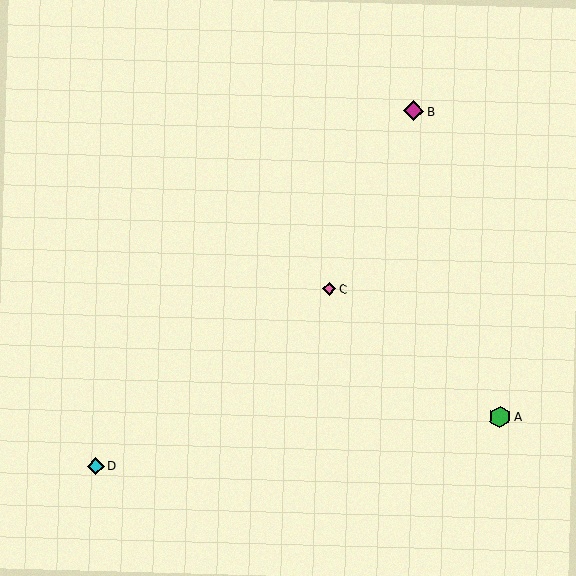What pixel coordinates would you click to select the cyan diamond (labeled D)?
Click at (96, 466) to select the cyan diamond D.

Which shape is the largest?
The green hexagon (labeled A) is the largest.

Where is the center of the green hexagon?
The center of the green hexagon is at (500, 417).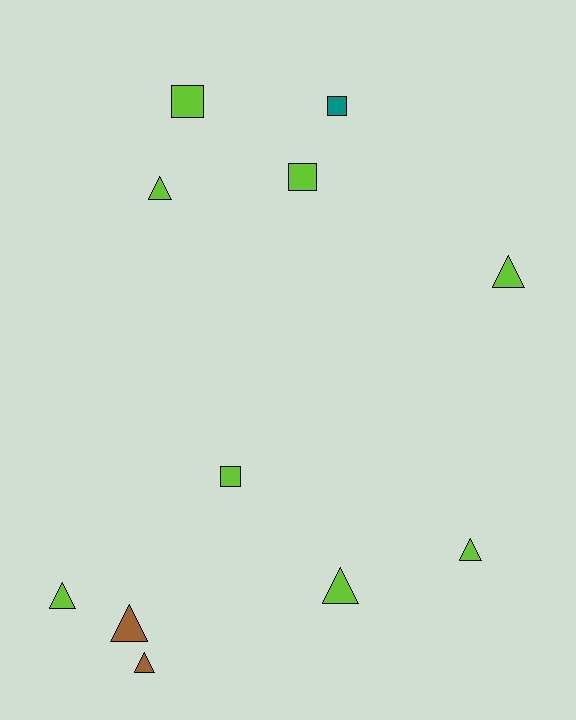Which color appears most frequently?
Lime, with 8 objects.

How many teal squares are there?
There is 1 teal square.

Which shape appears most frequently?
Triangle, with 7 objects.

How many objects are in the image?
There are 11 objects.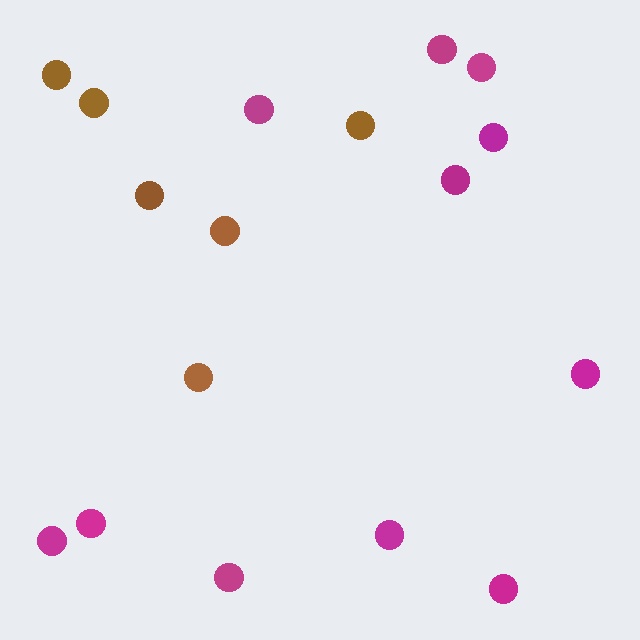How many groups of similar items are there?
There are 2 groups: one group of magenta circles (11) and one group of brown circles (6).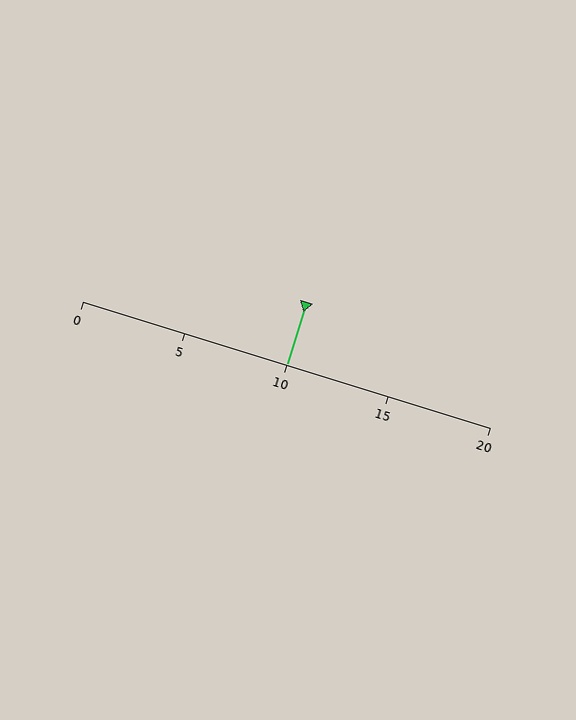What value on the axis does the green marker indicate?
The marker indicates approximately 10.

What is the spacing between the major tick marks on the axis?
The major ticks are spaced 5 apart.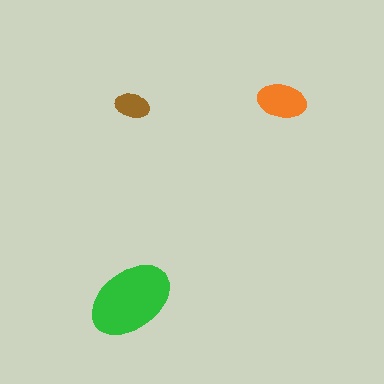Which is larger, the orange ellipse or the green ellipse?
The green one.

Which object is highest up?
The orange ellipse is topmost.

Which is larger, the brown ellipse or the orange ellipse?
The orange one.